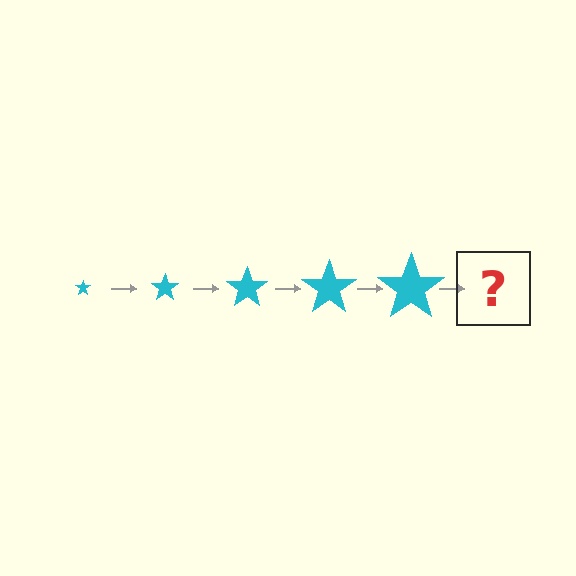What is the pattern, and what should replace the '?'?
The pattern is that the star gets progressively larger each step. The '?' should be a cyan star, larger than the previous one.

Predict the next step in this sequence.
The next step is a cyan star, larger than the previous one.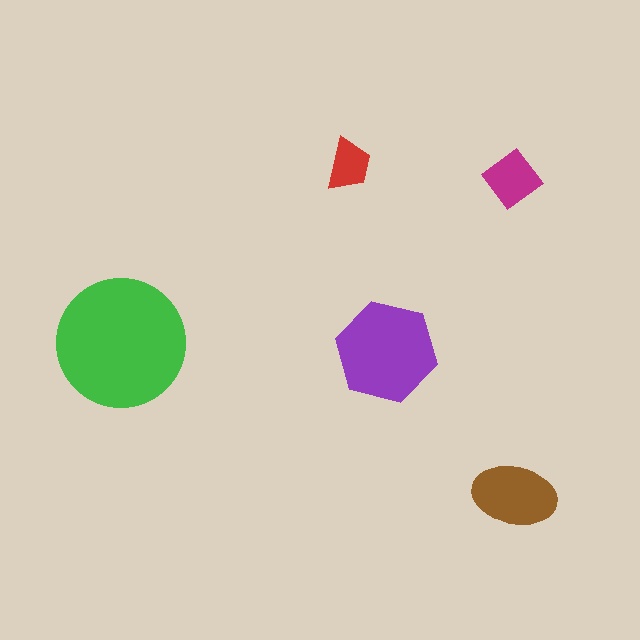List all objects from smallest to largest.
The red trapezoid, the magenta diamond, the brown ellipse, the purple hexagon, the green circle.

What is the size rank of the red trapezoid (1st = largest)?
5th.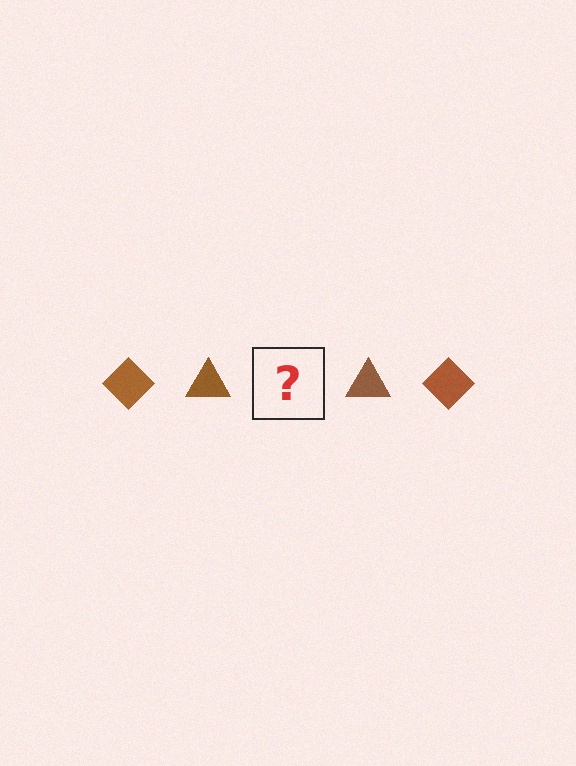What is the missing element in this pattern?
The missing element is a brown diamond.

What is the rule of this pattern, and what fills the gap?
The rule is that the pattern cycles through diamond, triangle shapes in brown. The gap should be filled with a brown diamond.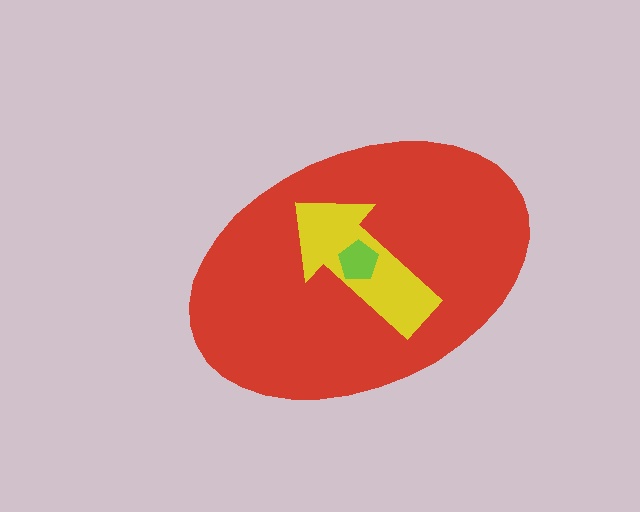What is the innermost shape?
The lime pentagon.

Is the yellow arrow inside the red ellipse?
Yes.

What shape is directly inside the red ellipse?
The yellow arrow.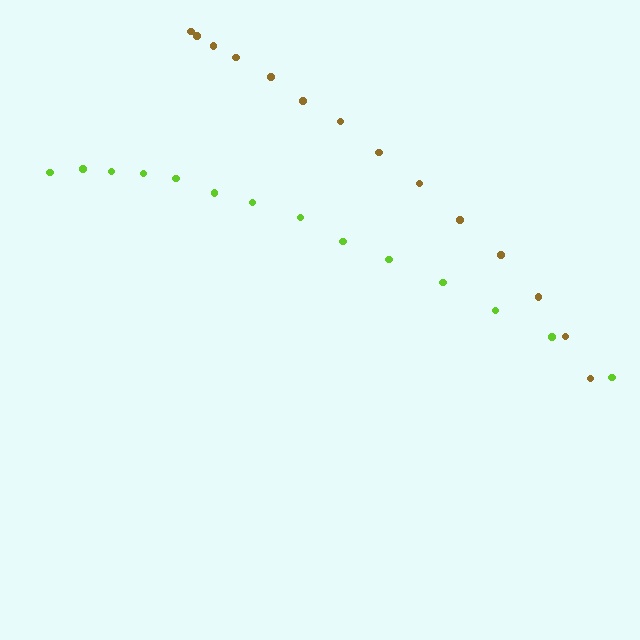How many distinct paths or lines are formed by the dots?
There are 2 distinct paths.